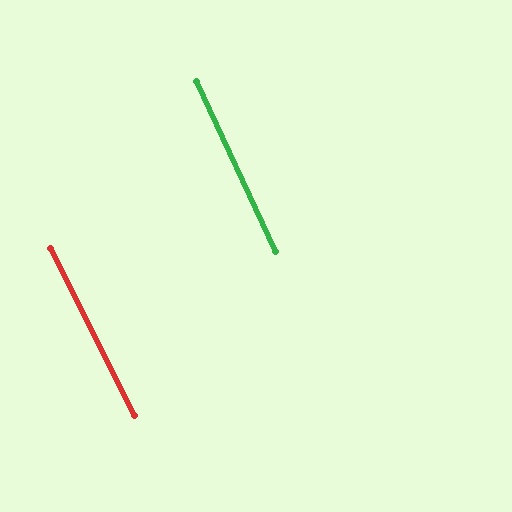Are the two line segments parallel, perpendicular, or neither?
Parallel — their directions differ by only 1.8°.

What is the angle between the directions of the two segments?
Approximately 2 degrees.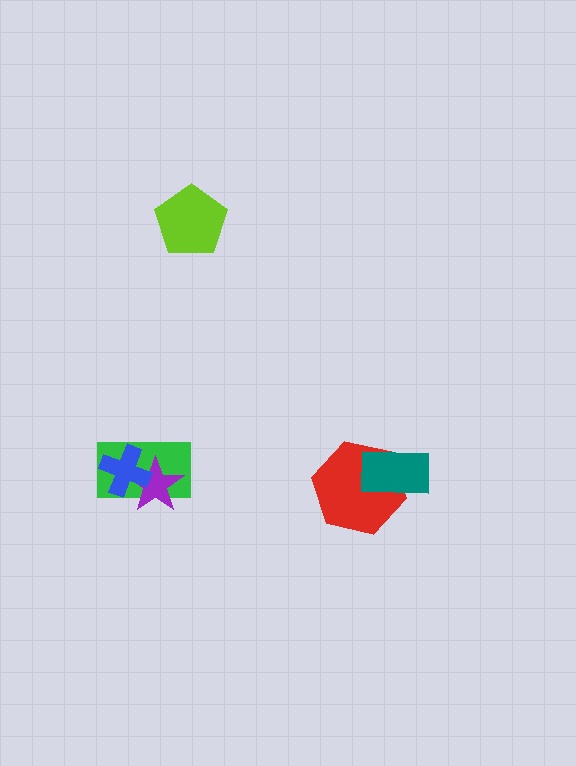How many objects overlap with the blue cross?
2 objects overlap with the blue cross.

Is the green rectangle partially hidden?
Yes, it is partially covered by another shape.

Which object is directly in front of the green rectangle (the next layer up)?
The purple star is directly in front of the green rectangle.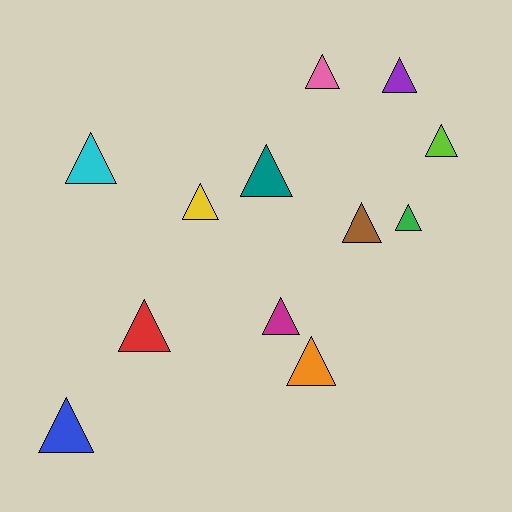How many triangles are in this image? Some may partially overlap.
There are 12 triangles.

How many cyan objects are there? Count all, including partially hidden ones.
There is 1 cyan object.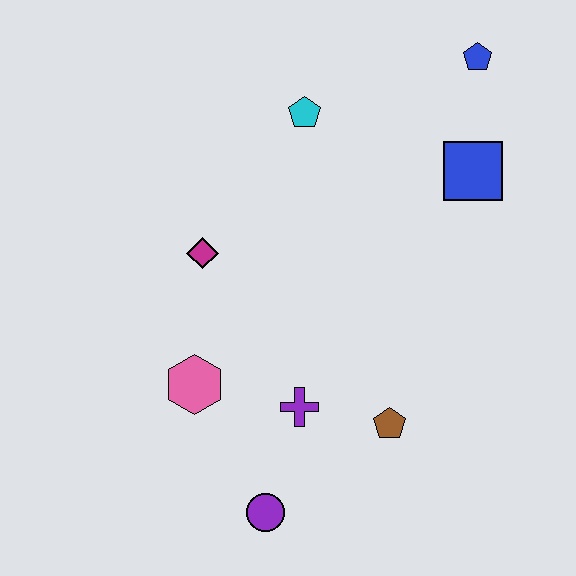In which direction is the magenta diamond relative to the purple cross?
The magenta diamond is above the purple cross.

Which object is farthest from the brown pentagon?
The blue pentagon is farthest from the brown pentagon.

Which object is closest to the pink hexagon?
The purple cross is closest to the pink hexagon.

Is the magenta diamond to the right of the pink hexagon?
Yes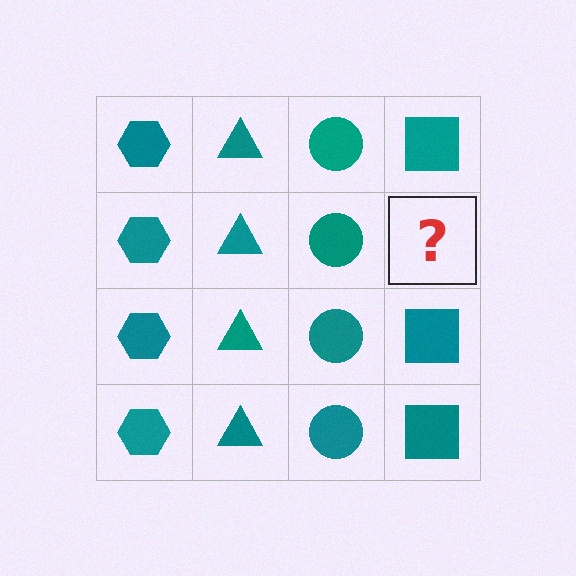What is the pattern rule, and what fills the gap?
The rule is that each column has a consistent shape. The gap should be filled with a teal square.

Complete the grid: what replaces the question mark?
The question mark should be replaced with a teal square.